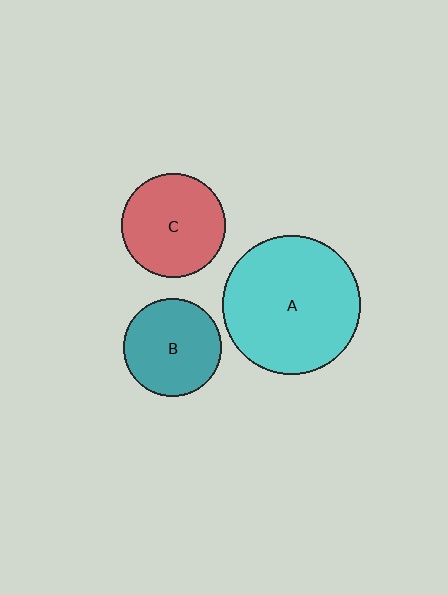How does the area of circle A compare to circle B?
Approximately 2.0 times.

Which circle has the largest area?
Circle A (cyan).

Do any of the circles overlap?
No, none of the circles overlap.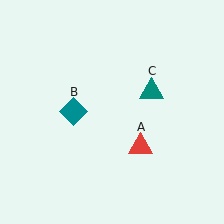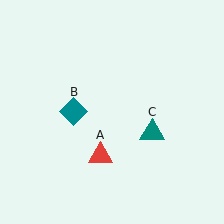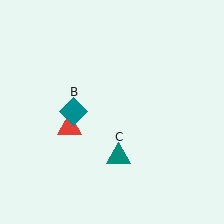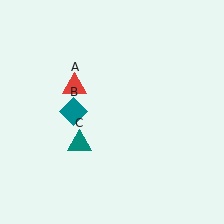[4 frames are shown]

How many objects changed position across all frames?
2 objects changed position: red triangle (object A), teal triangle (object C).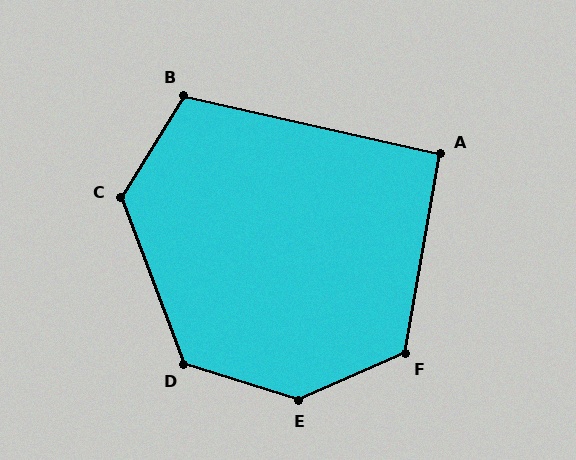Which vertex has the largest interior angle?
E, at approximately 139 degrees.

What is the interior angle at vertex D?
Approximately 128 degrees (obtuse).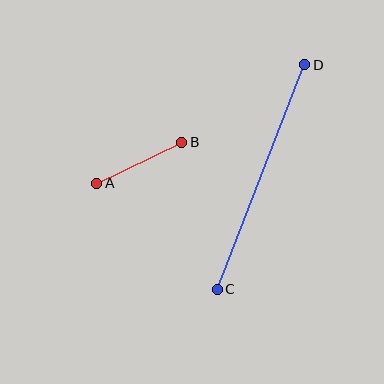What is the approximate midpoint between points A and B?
The midpoint is at approximately (139, 163) pixels.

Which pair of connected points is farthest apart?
Points C and D are farthest apart.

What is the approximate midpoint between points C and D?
The midpoint is at approximately (261, 177) pixels.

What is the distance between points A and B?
The distance is approximately 94 pixels.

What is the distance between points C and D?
The distance is approximately 241 pixels.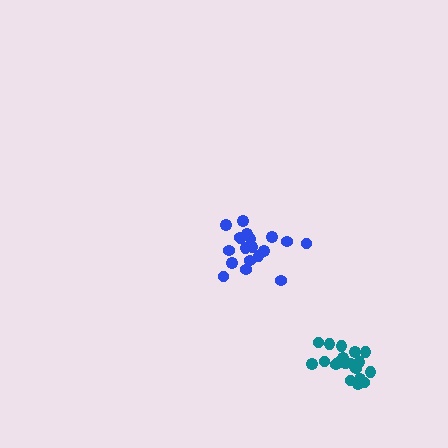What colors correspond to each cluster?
The clusters are colored: blue, teal.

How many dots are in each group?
Group 1: 19 dots, Group 2: 19 dots (38 total).